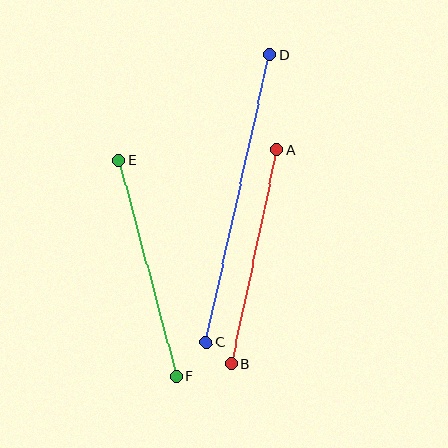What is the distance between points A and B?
The distance is approximately 218 pixels.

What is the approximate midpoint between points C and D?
The midpoint is at approximately (238, 199) pixels.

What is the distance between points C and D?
The distance is approximately 294 pixels.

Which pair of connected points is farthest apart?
Points C and D are farthest apart.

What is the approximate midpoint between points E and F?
The midpoint is at approximately (147, 268) pixels.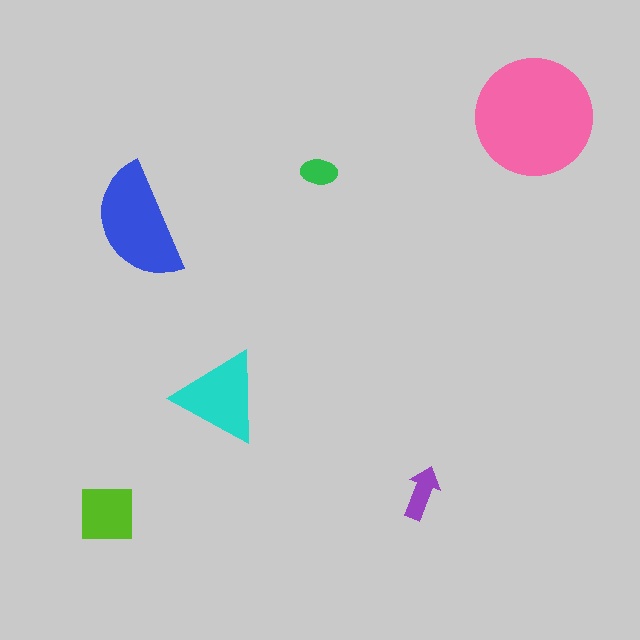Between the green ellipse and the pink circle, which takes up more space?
The pink circle.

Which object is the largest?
The pink circle.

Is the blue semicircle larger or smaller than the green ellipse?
Larger.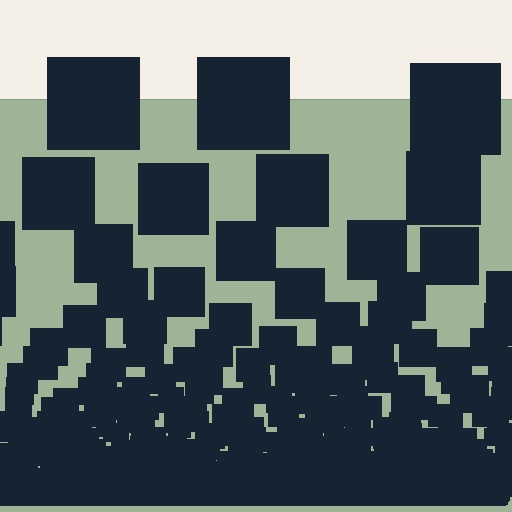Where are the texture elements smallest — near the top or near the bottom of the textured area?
Near the bottom.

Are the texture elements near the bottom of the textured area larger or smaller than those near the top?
Smaller. The gradient is inverted — elements near the bottom are smaller and denser.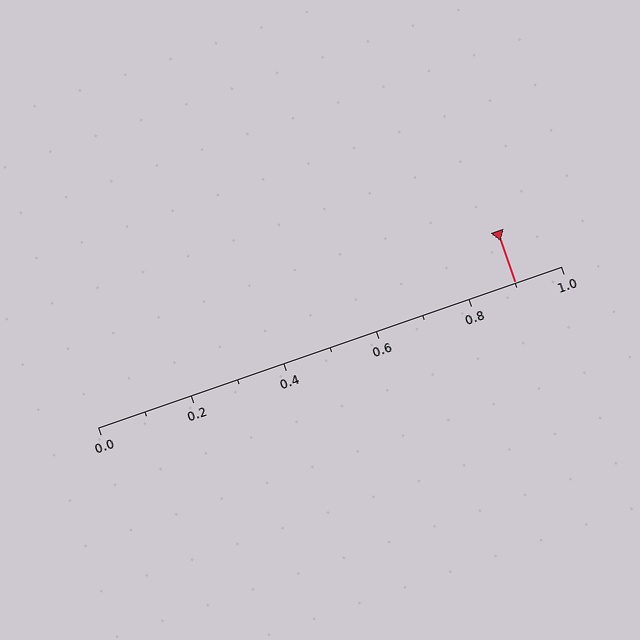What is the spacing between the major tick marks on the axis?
The major ticks are spaced 0.2 apart.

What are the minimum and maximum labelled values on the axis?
The axis runs from 0.0 to 1.0.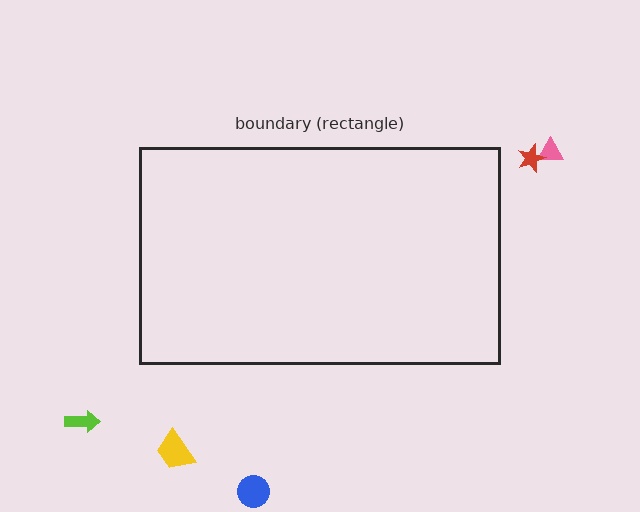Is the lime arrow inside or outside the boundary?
Outside.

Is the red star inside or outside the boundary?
Outside.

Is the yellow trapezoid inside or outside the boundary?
Outside.